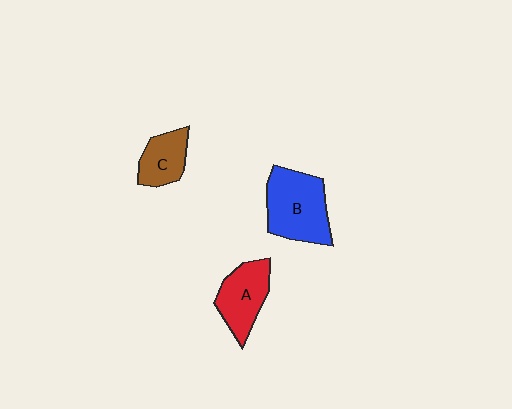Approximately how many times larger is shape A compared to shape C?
Approximately 1.3 times.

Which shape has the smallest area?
Shape C (brown).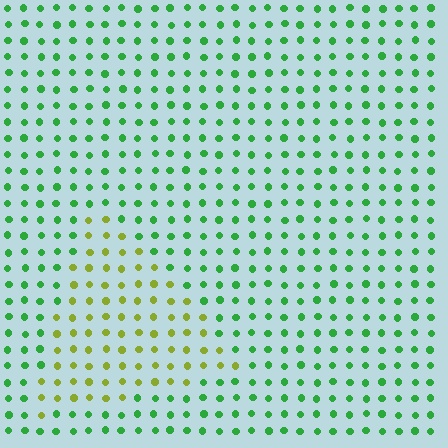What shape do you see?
I see a triangle.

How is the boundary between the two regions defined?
The boundary is defined purely by a slight shift in hue (about 51 degrees). Spacing, size, and orientation are identical on both sides.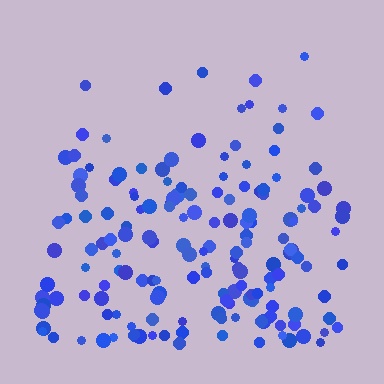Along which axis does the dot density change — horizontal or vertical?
Vertical.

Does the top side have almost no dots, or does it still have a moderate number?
Still a moderate number, just noticeably fewer than the bottom.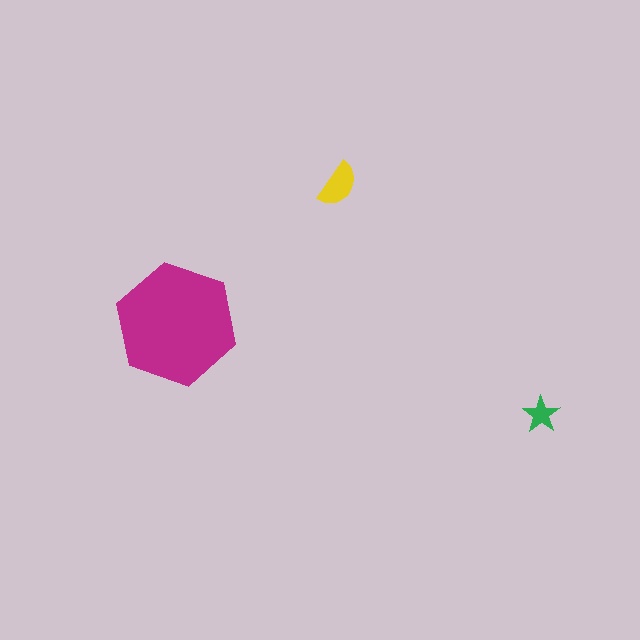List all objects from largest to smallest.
The magenta hexagon, the yellow semicircle, the green star.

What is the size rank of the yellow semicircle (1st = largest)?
2nd.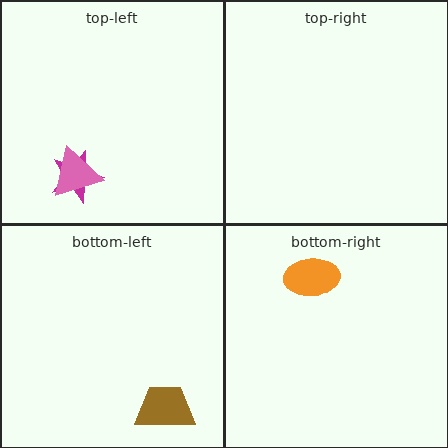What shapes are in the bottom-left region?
The brown trapezoid.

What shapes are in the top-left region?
The magenta star, the pink triangle.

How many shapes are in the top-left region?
2.